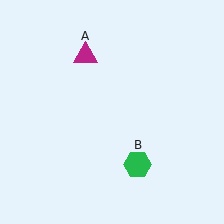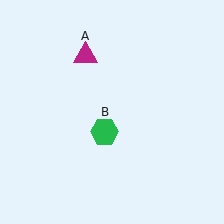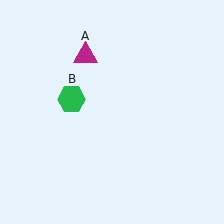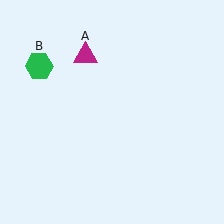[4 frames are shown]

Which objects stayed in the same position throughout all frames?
Magenta triangle (object A) remained stationary.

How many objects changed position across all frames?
1 object changed position: green hexagon (object B).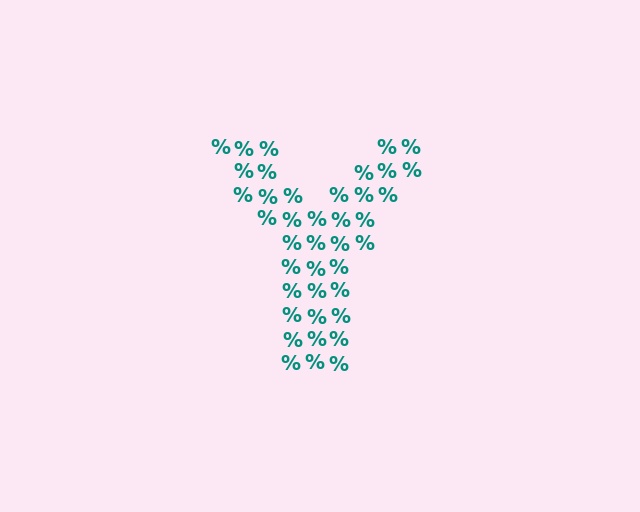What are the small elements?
The small elements are percent signs.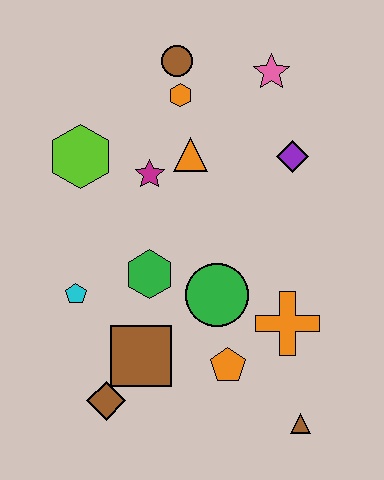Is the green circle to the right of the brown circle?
Yes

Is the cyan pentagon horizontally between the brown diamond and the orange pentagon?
No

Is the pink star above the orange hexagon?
Yes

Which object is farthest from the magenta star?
The brown triangle is farthest from the magenta star.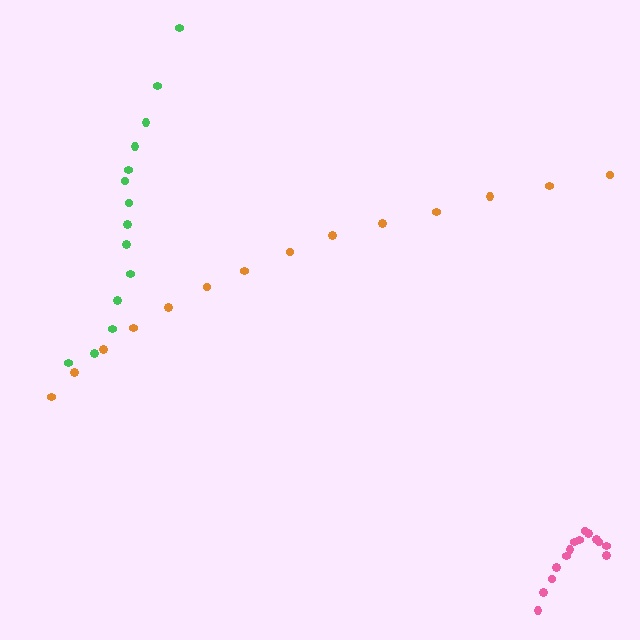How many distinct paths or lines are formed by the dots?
There are 3 distinct paths.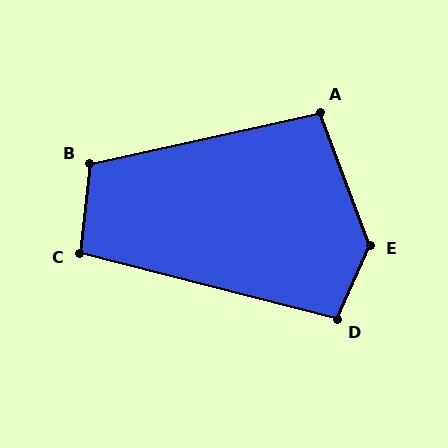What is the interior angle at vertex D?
Approximately 100 degrees (obtuse).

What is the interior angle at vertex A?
Approximately 98 degrees (obtuse).